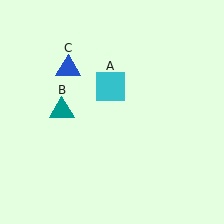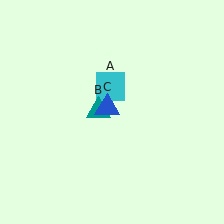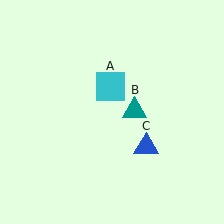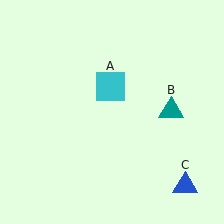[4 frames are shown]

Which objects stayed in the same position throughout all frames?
Cyan square (object A) remained stationary.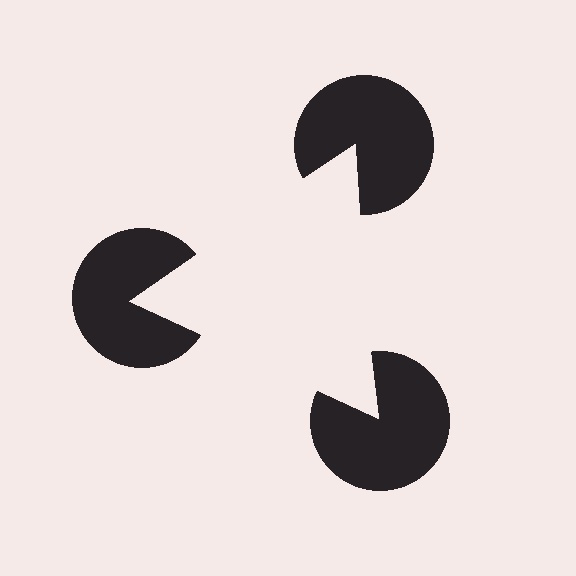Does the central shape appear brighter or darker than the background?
It typically appears slightly brighter than the background, even though no actual brightness change is drawn.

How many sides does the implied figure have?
3 sides.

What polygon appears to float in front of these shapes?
An illusory triangle — its edges are inferred from the aligned wedge cuts in the pac-man discs, not physically drawn.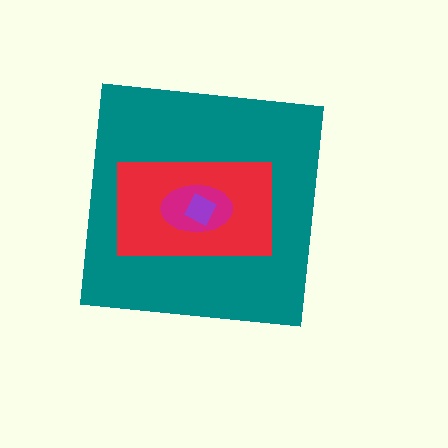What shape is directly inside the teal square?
The red rectangle.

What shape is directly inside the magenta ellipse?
The purple square.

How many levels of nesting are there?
4.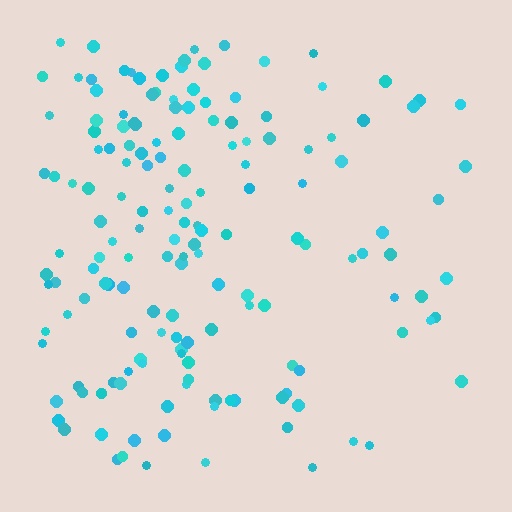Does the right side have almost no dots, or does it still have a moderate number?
Still a moderate number, just noticeably fewer than the left.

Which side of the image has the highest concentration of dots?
The left.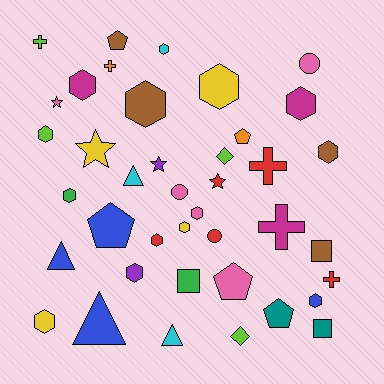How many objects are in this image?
There are 40 objects.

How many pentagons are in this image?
There are 5 pentagons.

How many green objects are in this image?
There are 2 green objects.